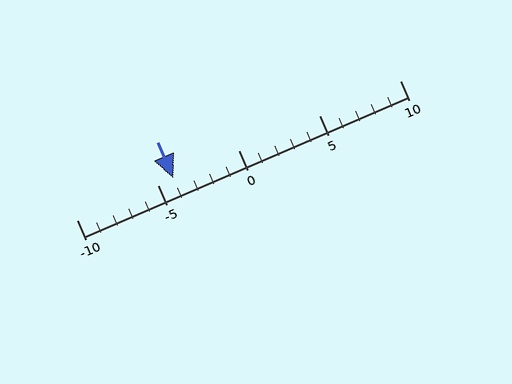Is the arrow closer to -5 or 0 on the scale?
The arrow is closer to -5.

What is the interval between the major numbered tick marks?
The major tick marks are spaced 5 units apart.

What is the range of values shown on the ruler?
The ruler shows values from -10 to 10.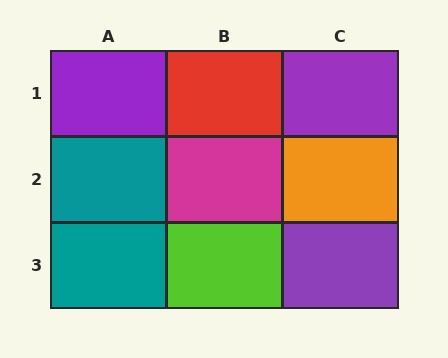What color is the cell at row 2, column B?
Magenta.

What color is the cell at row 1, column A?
Purple.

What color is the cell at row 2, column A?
Teal.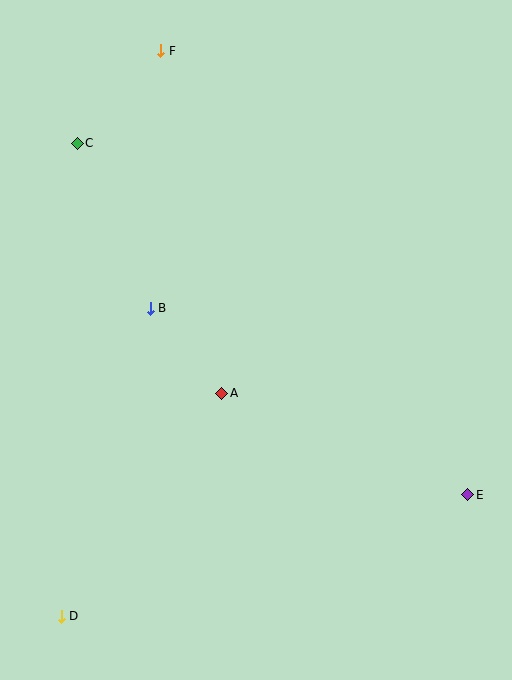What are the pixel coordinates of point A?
Point A is at (222, 393).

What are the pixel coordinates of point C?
Point C is at (77, 143).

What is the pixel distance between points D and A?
The distance between D and A is 275 pixels.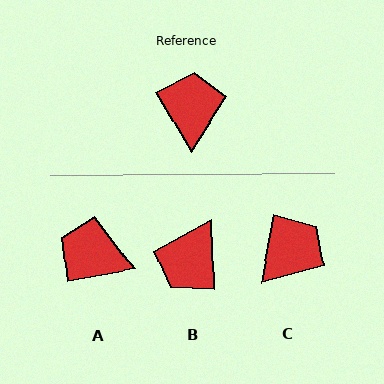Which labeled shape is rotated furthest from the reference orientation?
B, about 151 degrees away.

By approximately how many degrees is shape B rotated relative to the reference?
Approximately 151 degrees counter-clockwise.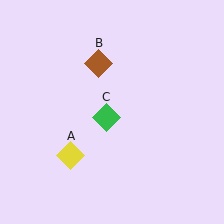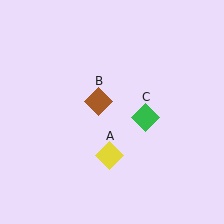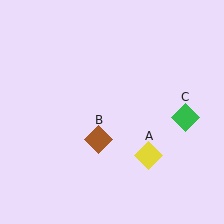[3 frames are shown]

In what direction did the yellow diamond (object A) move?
The yellow diamond (object A) moved right.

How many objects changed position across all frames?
3 objects changed position: yellow diamond (object A), brown diamond (object B), green diamond (object C).